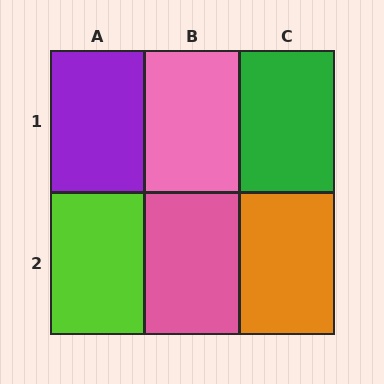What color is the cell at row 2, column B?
Pink.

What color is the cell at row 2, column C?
Orange.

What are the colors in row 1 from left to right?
Purple, pink, green.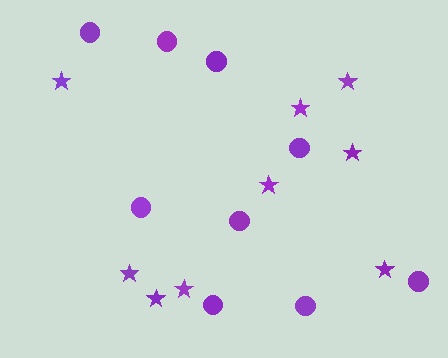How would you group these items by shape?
There are 2 groups: one group of circles (9) and one group of stars (9).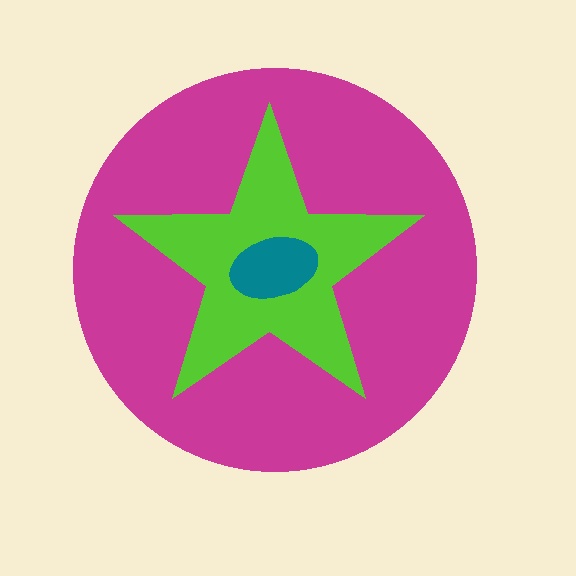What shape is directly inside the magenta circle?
The lime star.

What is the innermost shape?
The teal ellipse.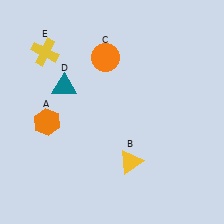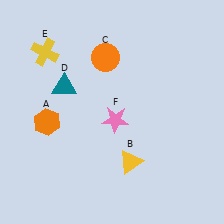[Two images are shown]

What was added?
A pink star (F) was added in Image 2.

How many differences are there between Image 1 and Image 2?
There is 1 difference between the two images.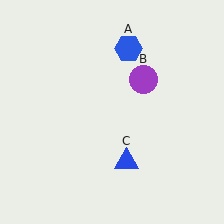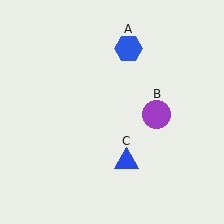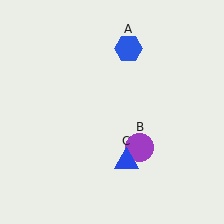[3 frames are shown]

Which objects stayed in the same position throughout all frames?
Blue hexagon (object A) and blue triangle (object C) remained stationary.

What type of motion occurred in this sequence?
The purple circle (object B) rotated clockwise around the center of the scene.